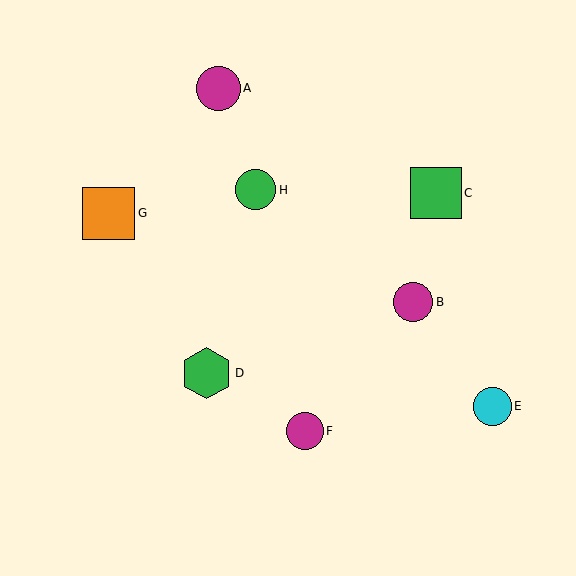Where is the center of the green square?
The center of the green square is at (436, 193).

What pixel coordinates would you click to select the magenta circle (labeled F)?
Click at (305, 431) to select the magenta circle F.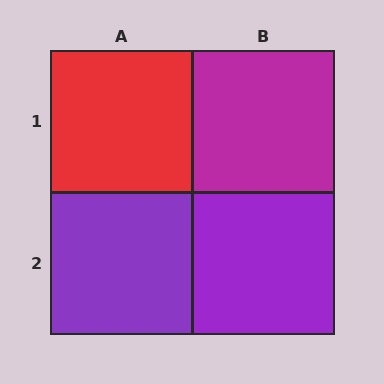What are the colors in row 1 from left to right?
Red, magenta.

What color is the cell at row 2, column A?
Purple.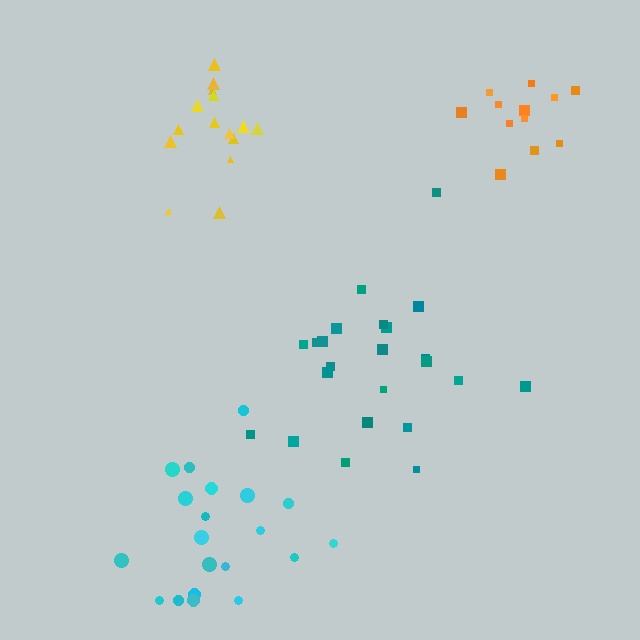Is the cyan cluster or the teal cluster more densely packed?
Cyan.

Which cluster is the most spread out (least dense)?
Teal.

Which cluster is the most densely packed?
Orange.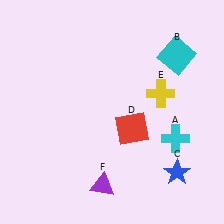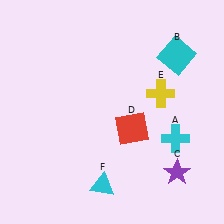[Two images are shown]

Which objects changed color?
C changed from blue to purple. F changed from purple to cyan.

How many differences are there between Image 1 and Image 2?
There are 2 differences between the two images.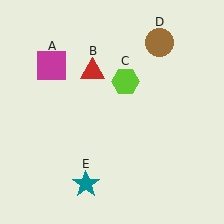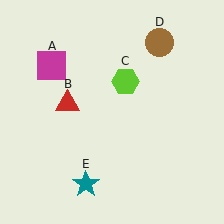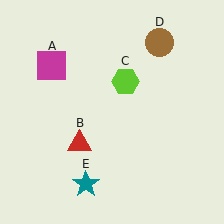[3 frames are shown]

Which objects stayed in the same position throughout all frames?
Magenta square (object A) and lime hexagon (object C) and brown circle (object D) and teal star (object E) remained stationary.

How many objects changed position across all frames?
1 object changed position: red triangle (object B).